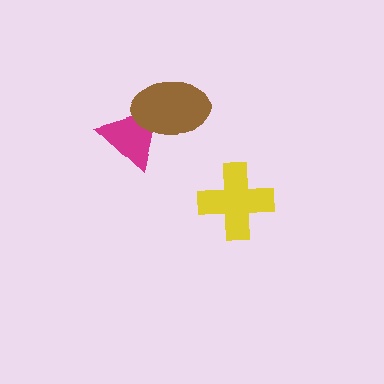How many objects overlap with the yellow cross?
0 objects overlap with the yellow cross.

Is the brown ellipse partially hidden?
No, no other shape covers it.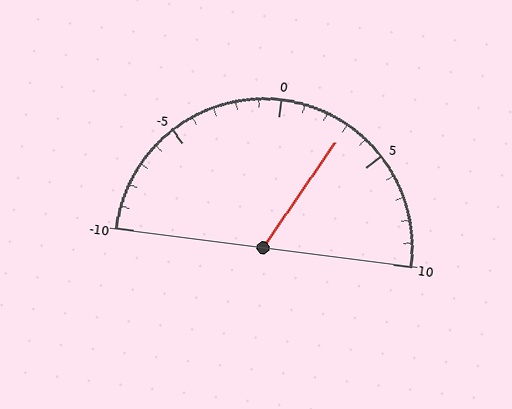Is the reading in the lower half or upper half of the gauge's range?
The reading is in the upper half of the range (-10 to 10).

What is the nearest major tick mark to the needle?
The nearest major tick mark is 5.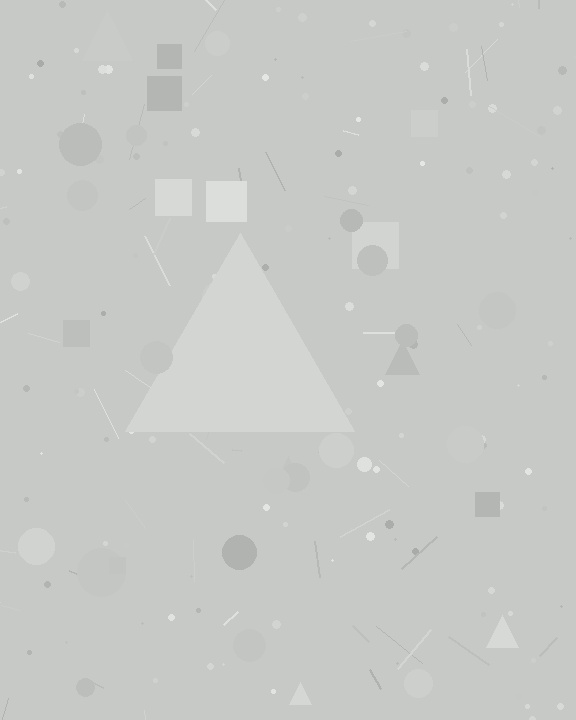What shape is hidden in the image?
A triangle is hidden in the image.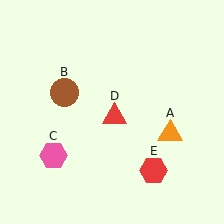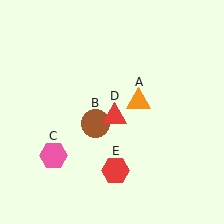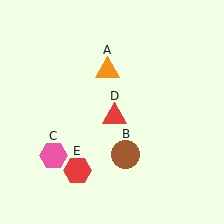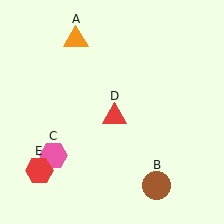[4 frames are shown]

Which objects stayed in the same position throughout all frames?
Pink hexagon (object C) and red triangle (object D) remained stationary.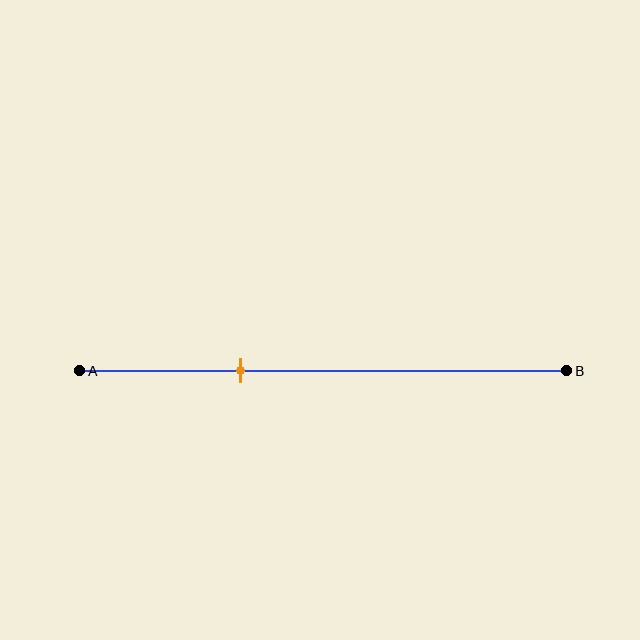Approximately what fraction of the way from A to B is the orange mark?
The orange mark is approximately 35% of the way from A to B.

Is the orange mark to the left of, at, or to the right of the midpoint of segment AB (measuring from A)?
The orange mark is to the left of the midpoint of segment AB.